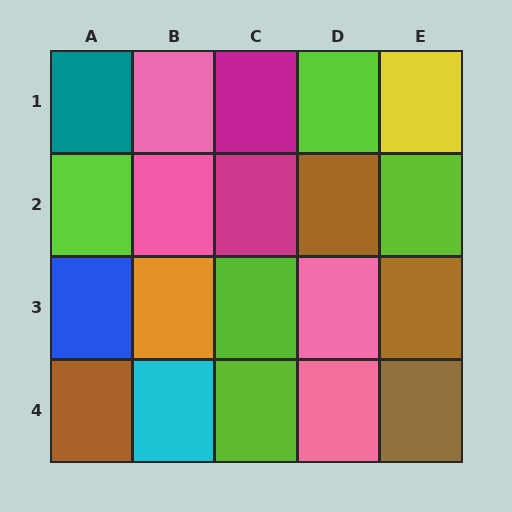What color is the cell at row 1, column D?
Lime.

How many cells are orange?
1 cell is orange.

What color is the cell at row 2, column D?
Brown.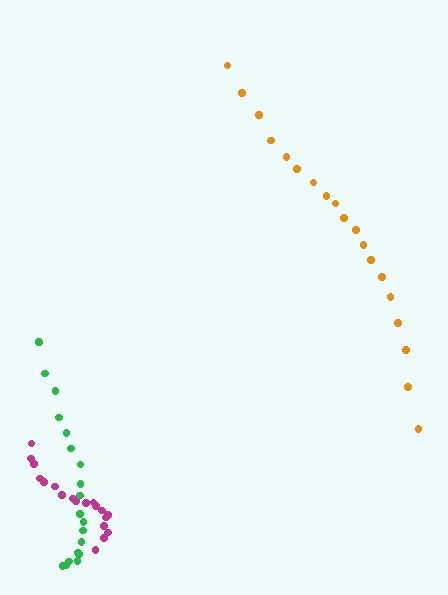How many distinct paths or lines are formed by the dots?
There are 3 distinct paths.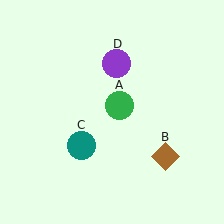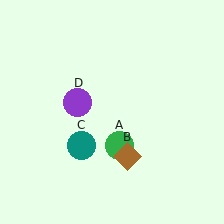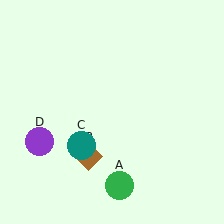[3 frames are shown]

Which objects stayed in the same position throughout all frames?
Teal circle (object C) remained stationary.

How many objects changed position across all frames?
3 objects changed position: green circle (object A), brown diamond (object B), purple circle (object D).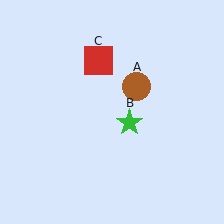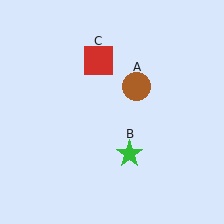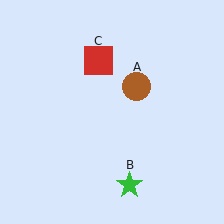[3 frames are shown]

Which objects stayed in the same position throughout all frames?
Brown circle (object A) and red square (object C) remained stationary.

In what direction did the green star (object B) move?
The green star (object B) moved down.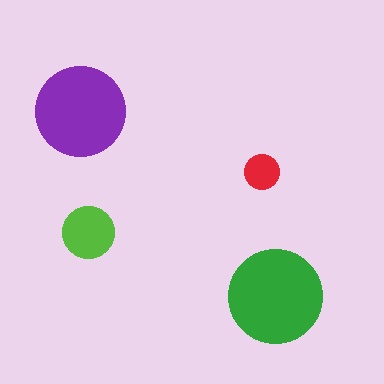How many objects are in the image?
There are 4 objects in the image.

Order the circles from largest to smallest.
the green one, the purple one, the lime one, the red one.